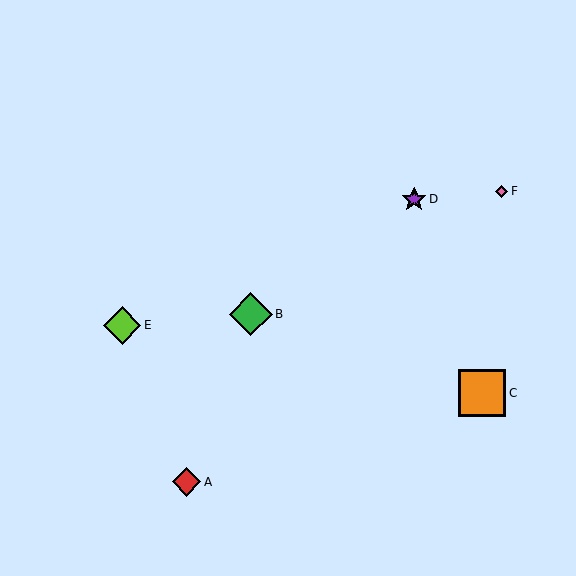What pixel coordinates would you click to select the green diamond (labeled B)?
Click at (251, 314) to select the green diamond B.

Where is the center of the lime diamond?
The center of the lime diamond is at (122, 325).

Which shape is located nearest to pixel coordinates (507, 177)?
The pink diamond (labeled F) at (502, 191) is nearest to that location.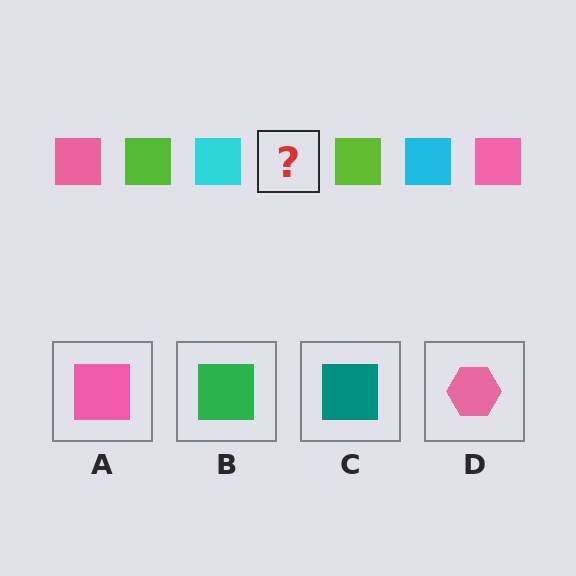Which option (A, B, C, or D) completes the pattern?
A.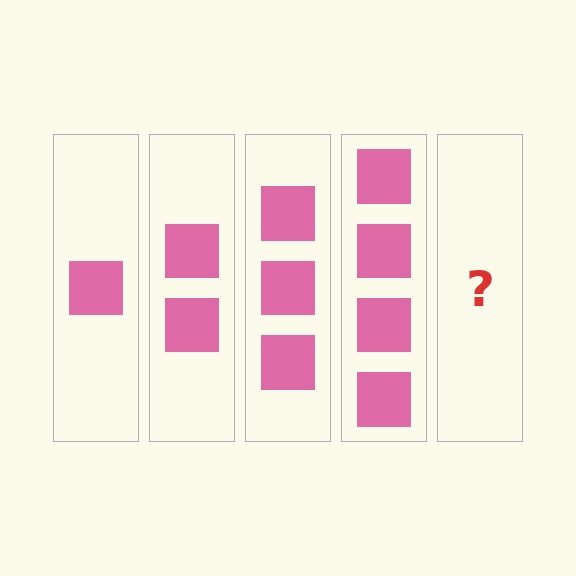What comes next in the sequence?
The next element should be 5 squares.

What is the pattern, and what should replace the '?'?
The pattern is that each step adds one more square. The '?' should be 5 squares.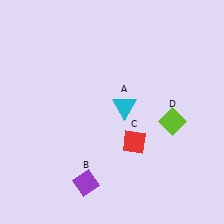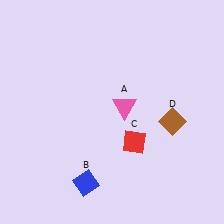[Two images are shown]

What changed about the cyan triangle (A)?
In Image 1, A is cyan. In Image 2, it changed to pink.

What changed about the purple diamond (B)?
In Image 1, B is purple. In Image 2, it changed to blue.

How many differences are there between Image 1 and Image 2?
There are 3 differences between the two images.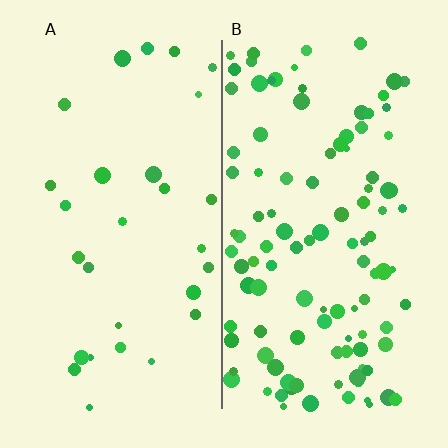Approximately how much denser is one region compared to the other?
Approximately 3.8× — region B over region A.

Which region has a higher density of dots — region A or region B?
B (the right).